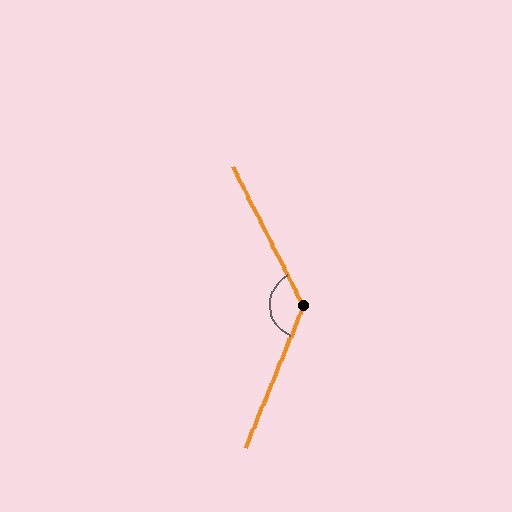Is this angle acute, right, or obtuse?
It is obtuse.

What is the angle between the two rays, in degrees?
Approximately 131 degrees.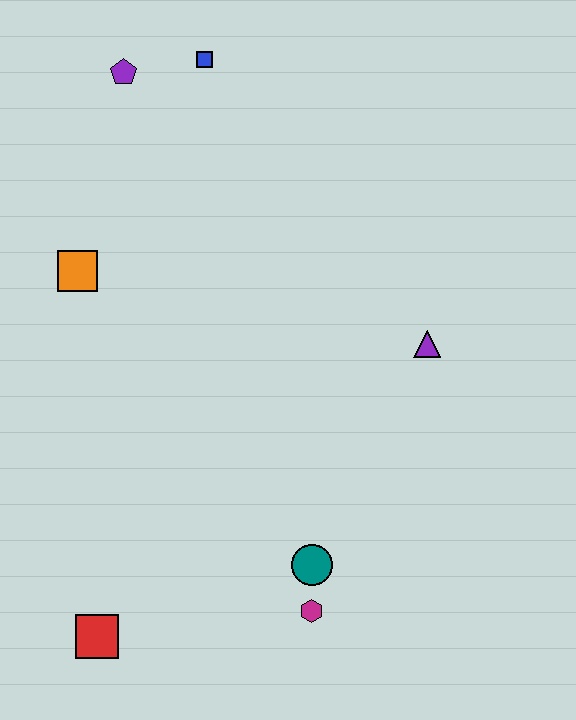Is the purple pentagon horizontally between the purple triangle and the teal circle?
No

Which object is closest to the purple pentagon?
The blue square is closest to the purple pentagon.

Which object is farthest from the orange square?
The magenta hexagon is farthest from the orange square.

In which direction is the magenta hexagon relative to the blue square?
The magenta hexagon is below the blue square.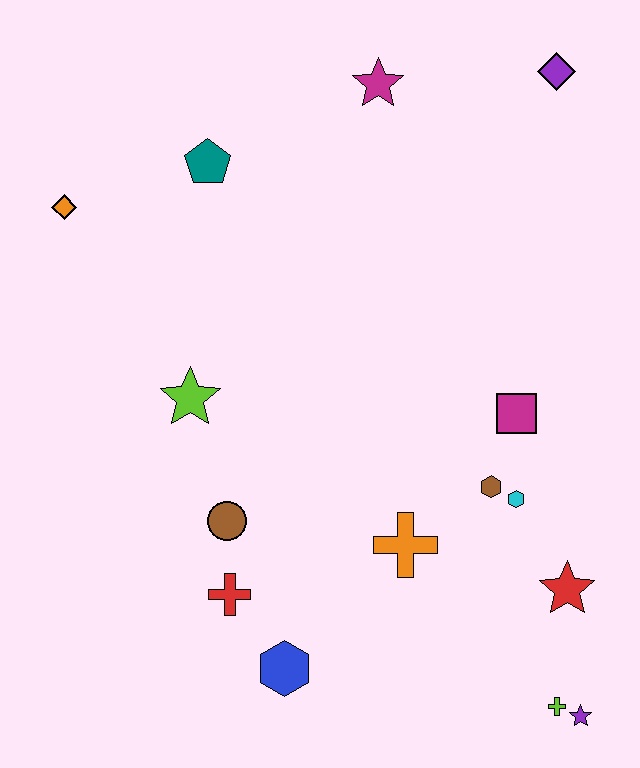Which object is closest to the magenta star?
The purple diamond is closest to the magenta star.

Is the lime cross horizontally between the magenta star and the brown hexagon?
No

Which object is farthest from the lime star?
The purple star is farthest from the lime star.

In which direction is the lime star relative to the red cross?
The lime star is above the red cross.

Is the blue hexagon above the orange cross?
No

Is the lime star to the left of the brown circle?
Yes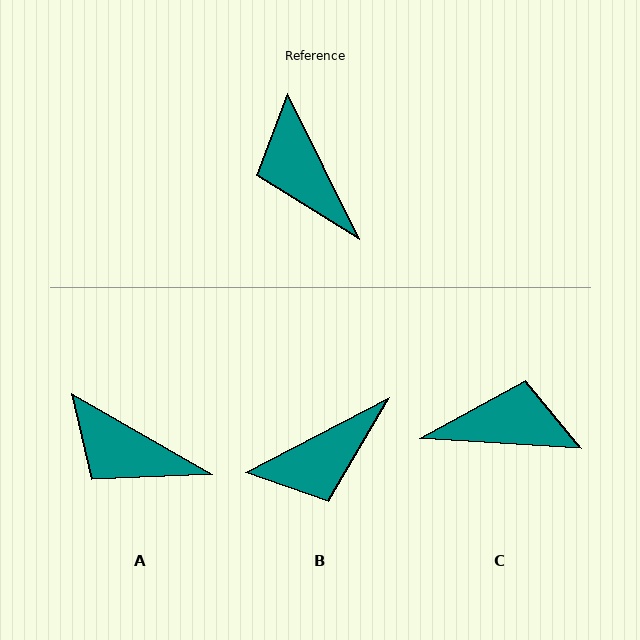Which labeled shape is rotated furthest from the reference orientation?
C, about 120 degrees away.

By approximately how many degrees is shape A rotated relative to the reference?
Approximately 34 degrees counter-clockwise.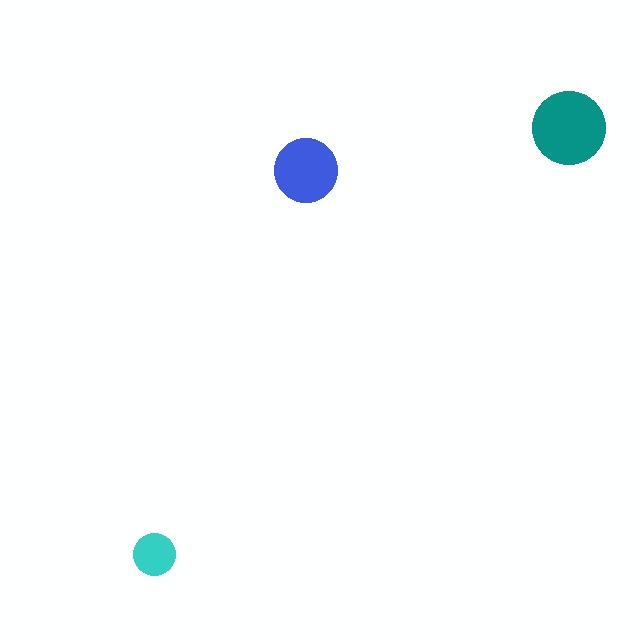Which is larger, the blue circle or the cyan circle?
The blue one.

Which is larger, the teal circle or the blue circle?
The teal one.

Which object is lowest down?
The cyan circle is bottommost.